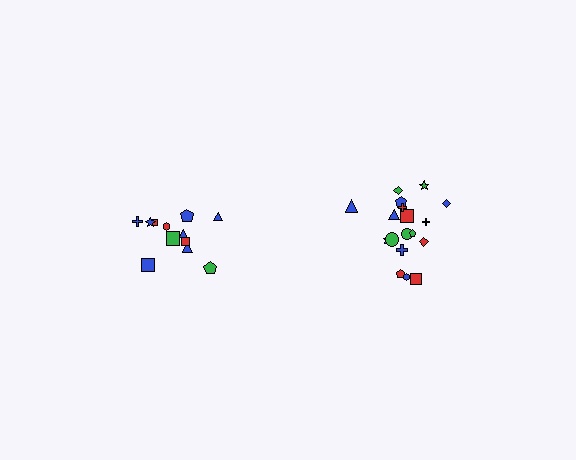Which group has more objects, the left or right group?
The right group.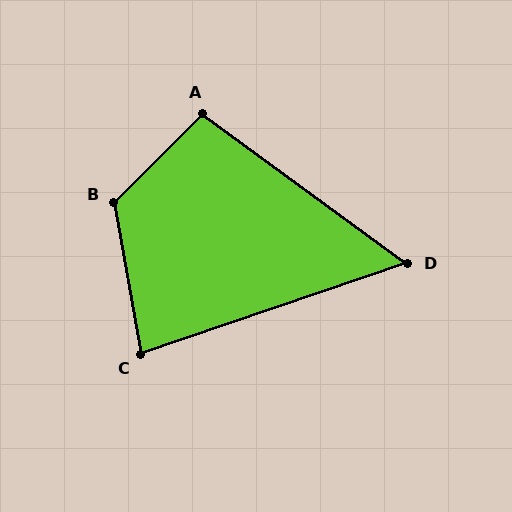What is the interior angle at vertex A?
Approximately 99 degrees (obtuse).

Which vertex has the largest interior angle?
B, at approximately 125 degrees.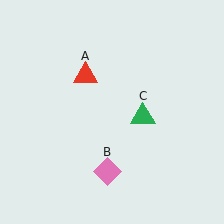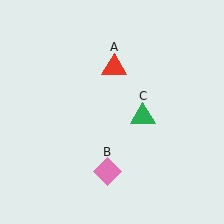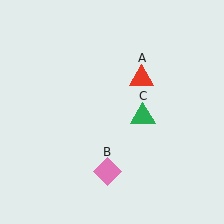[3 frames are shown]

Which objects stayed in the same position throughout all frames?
Pink diamond (object B) and green triangle (object C) remained stationary.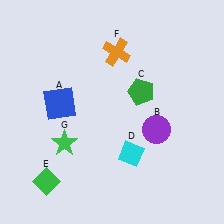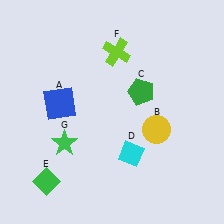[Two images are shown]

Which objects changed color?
B changed from purple to yellow. F changed from orange to lime.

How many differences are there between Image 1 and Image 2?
There are 2 differences between the two images.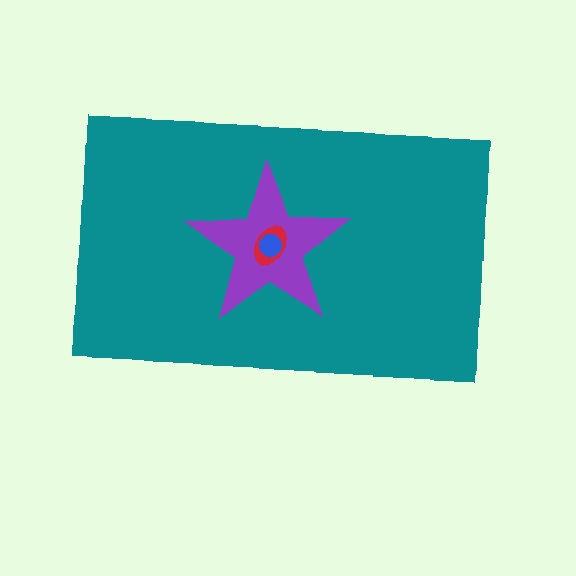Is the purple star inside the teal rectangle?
Yes.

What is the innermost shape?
The blue circle.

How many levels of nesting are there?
4.